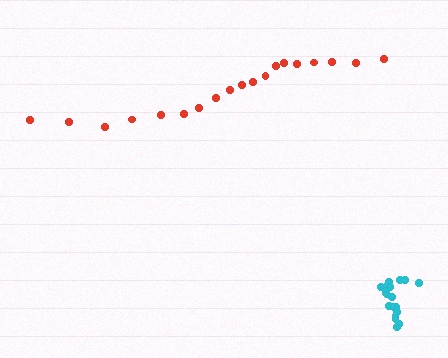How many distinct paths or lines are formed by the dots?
There are 2 distinct paths.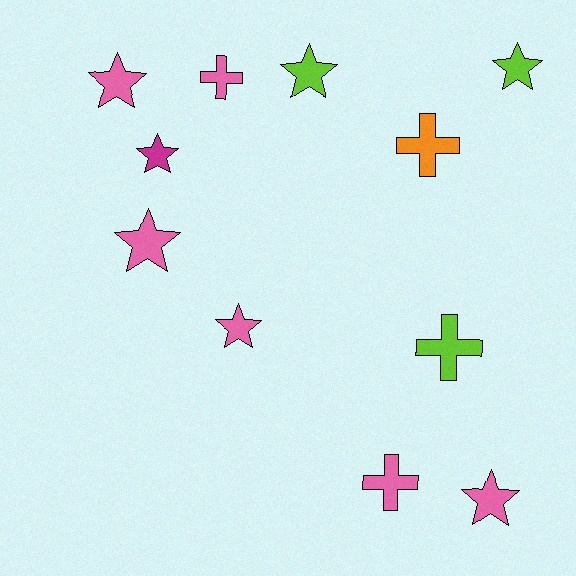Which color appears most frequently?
Pink, with 6 objects.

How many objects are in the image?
There are 11 objects.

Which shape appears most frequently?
Star, with 7 objects.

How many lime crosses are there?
There is 1 lime cross.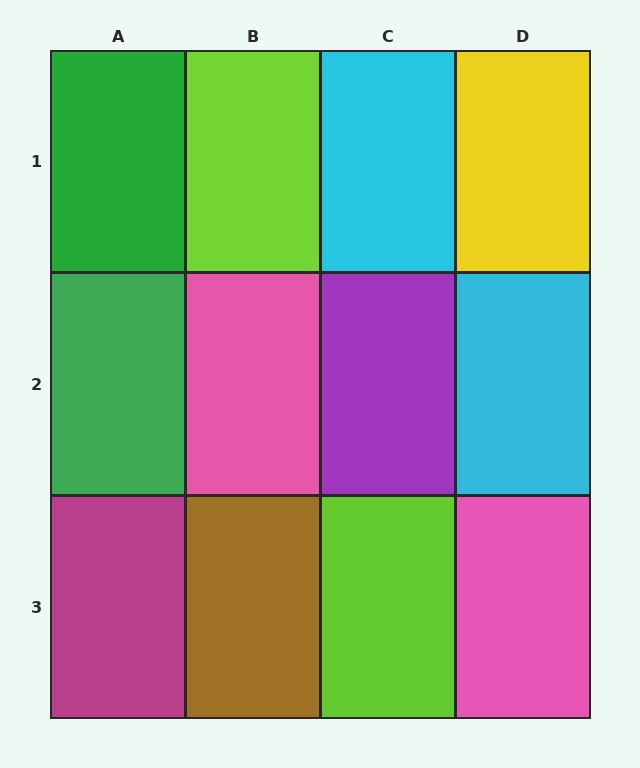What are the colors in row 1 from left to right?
Green, lime, cyan, yellow.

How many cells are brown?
1 cell is brown.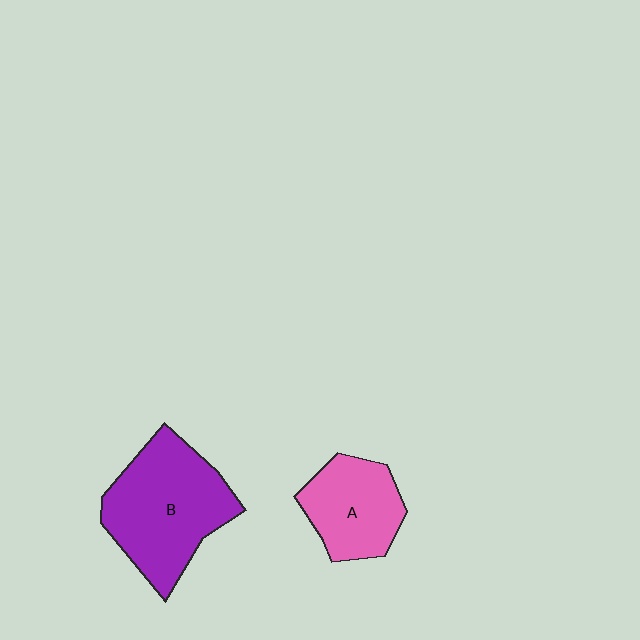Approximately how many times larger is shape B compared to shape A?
Approximately 1.6 times.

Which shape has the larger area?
Shape B (purple).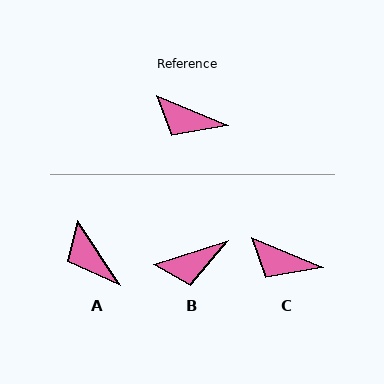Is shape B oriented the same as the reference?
No, it is off by about 40 degrees.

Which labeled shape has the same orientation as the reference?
C.